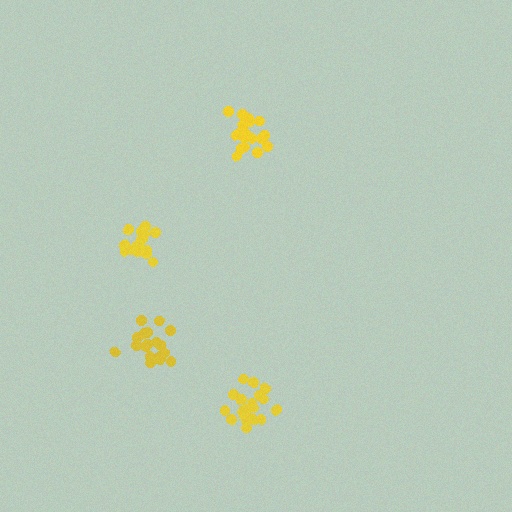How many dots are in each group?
Group 1: 17 dots, Group 2: 20 dots, Group 3: 19 dots, Group 4: 21 dots (77 total).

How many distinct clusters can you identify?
There are 4 distinct clusters.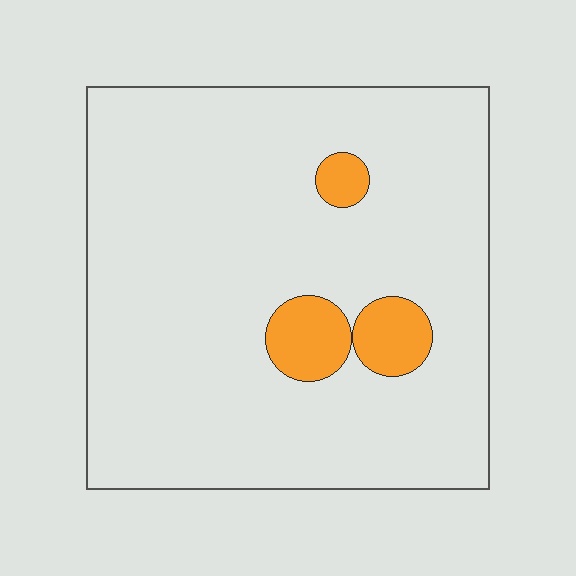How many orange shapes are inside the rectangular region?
3.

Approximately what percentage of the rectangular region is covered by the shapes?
Approximately 10%.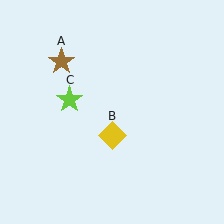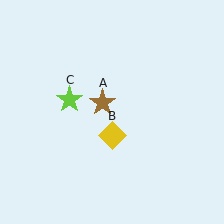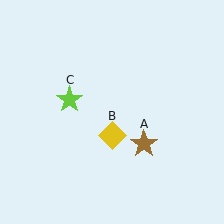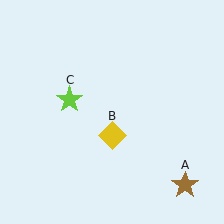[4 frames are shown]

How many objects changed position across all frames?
1 object changed position: brown star (object A).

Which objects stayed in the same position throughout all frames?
Yellow diamond (object B) and lime star (object C) remained stationary.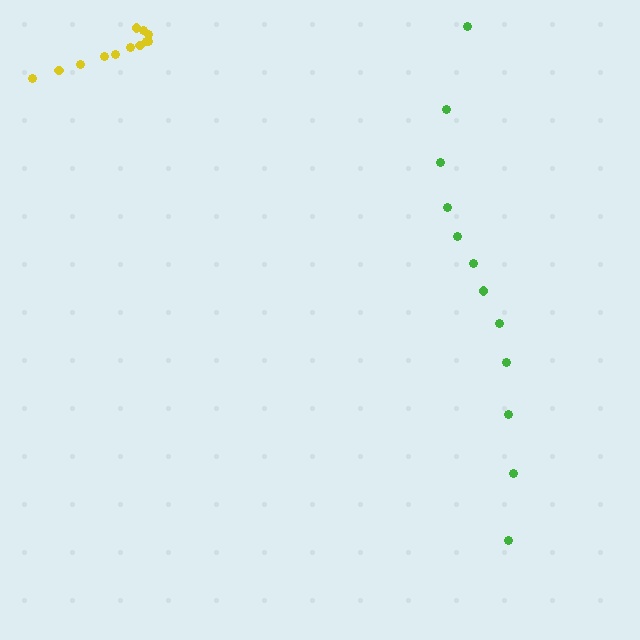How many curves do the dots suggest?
There are 2 distinct paths.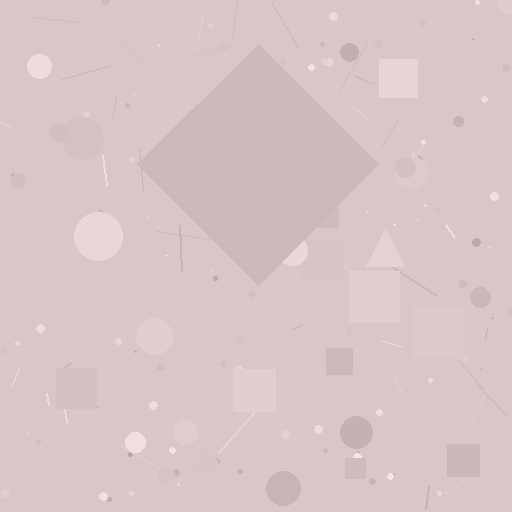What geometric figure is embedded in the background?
A diamond is embedded in the background.